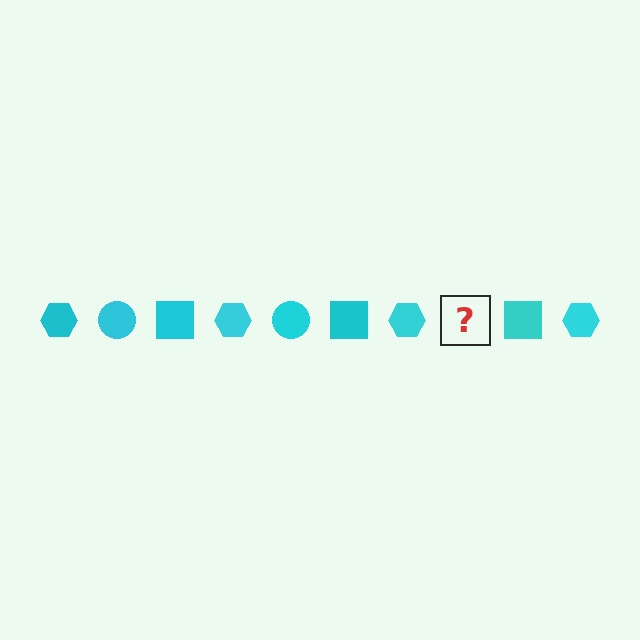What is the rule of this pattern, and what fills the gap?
The rule is that the pattern cycles through hexagon, circle, square shapes in cyan. The gap should be filled with a cyan circle.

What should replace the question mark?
The question mark should be replaced with a cyan circle.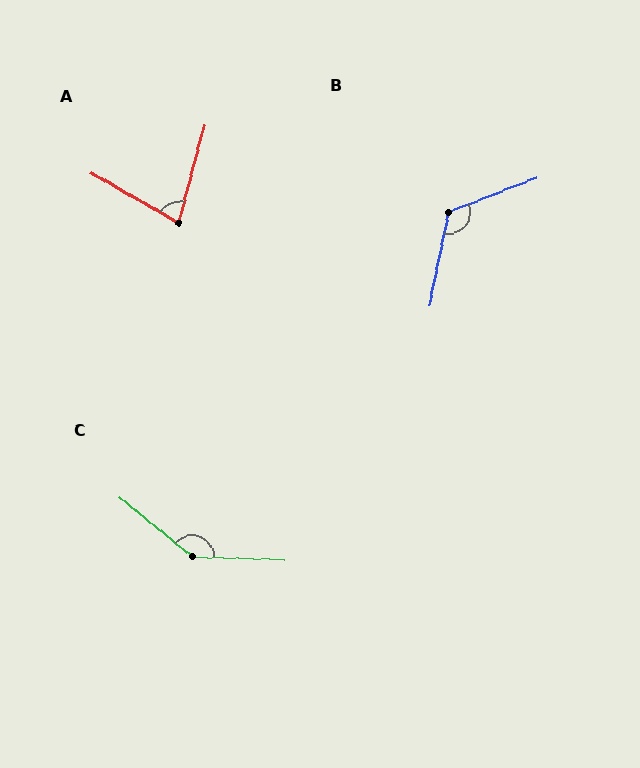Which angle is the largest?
C, at approximately 142 degrees.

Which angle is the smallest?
A, at approximately 75 degrees.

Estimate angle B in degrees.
Approximately 122 degrees.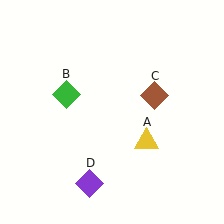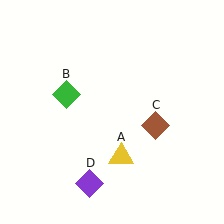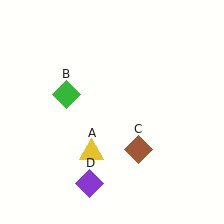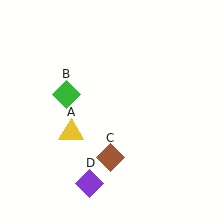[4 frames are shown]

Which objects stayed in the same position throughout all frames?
Green diamond (object B) and purple diamond (object D) remained stationary.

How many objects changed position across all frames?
2 objects changed position: yellow triangle (object A), brown diamond (object C).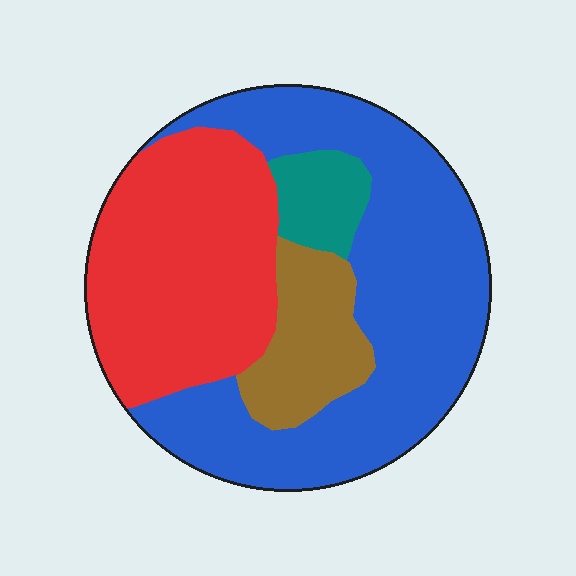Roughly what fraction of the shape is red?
Red covers around 35% of the shape.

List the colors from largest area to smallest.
From largest to smallest: blue, red, brown, teal.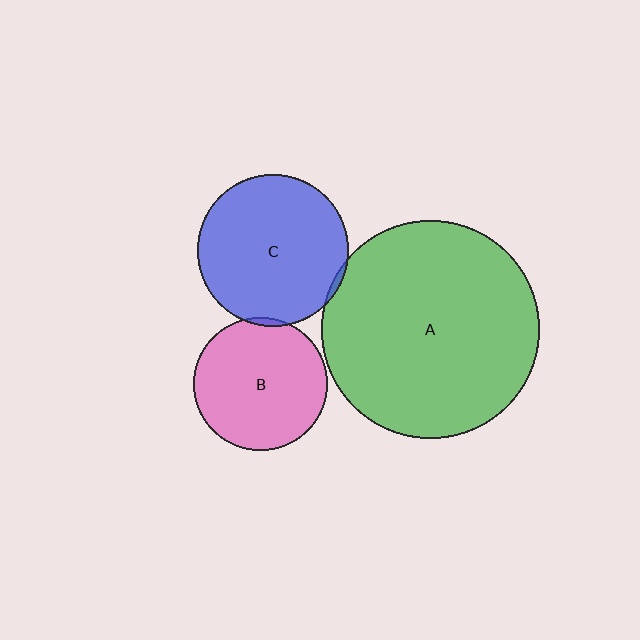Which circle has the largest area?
Circle A (green).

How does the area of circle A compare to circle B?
Approximately 2.7 times.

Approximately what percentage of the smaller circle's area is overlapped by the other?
Approximately 5%.